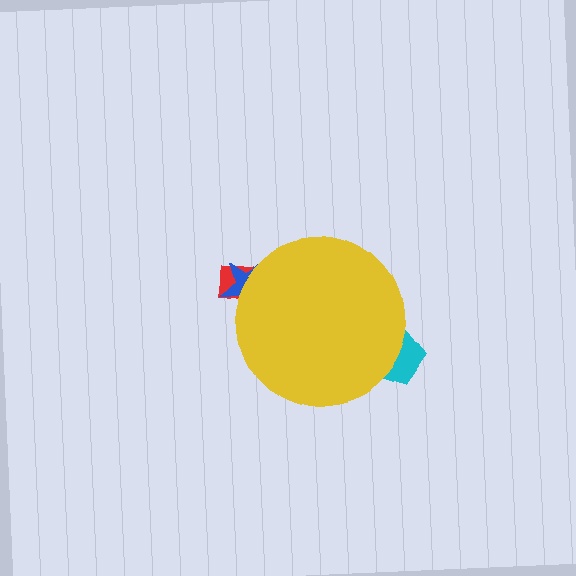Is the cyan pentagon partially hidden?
Yes, the cyan pentagon is partially hidden behind the yellow circle.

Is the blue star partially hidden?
Yes, the blue star is partially hidden behind the yellow circle.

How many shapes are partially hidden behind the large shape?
3 shapes are partially hidden.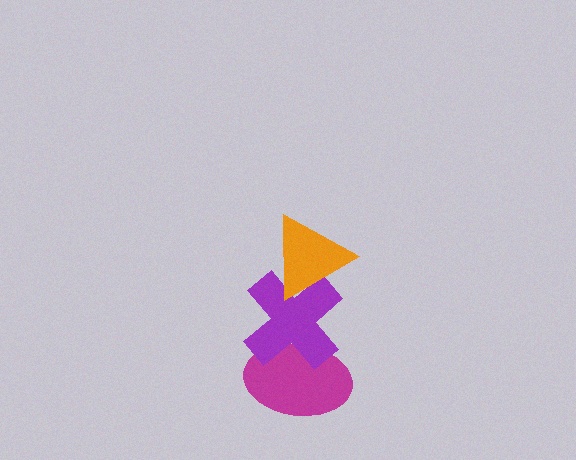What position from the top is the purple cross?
The purple cross is 2nd from the top.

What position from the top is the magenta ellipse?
The magenta ellipse is 3rd from the top.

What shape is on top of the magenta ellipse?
The purple cross is on top of the magenta ellipse.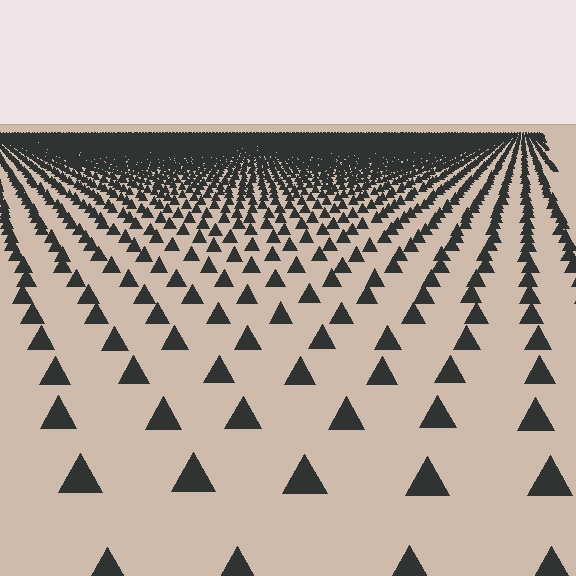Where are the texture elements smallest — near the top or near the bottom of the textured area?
Near the top.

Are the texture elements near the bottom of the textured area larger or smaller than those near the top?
Larger. Near the bottom, elements are closer to the viewer and appear at a bigger on-screen size.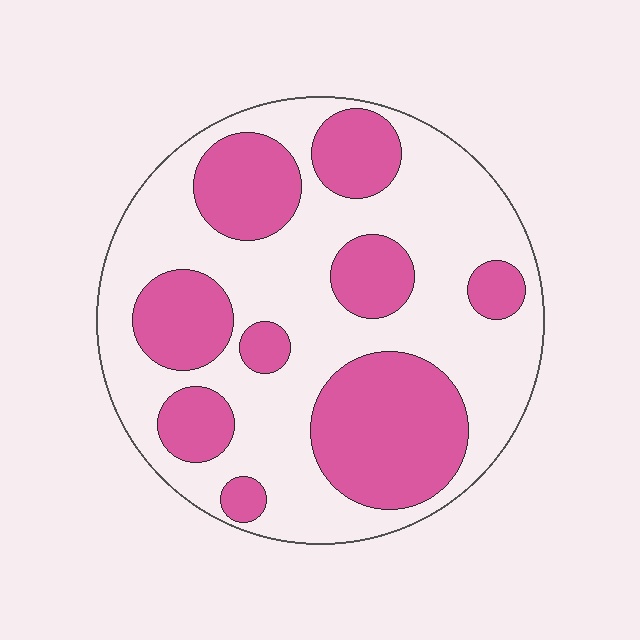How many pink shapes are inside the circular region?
9.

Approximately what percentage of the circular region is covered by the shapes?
Approximately 40%.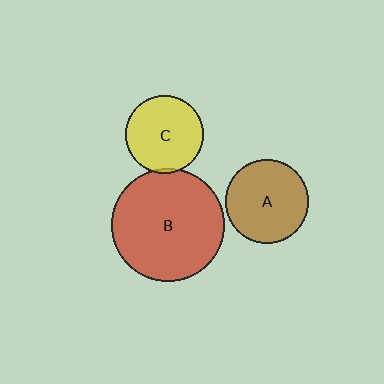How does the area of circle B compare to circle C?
Approximately 2.1 times.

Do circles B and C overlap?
Yes.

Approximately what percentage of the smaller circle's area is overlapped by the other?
Approximately 5%.